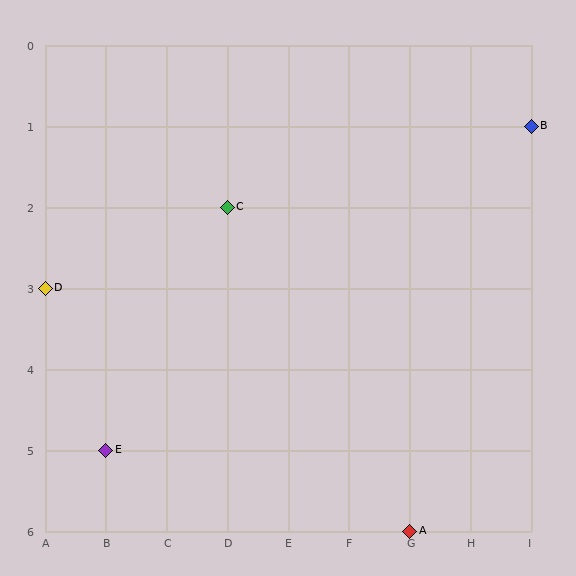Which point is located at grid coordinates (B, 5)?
Point E is at (B, 5).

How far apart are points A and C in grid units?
Points A and C are 3 columns and 4 rows apart (about 5.0 grid units diagonally).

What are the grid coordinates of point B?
Point B is at grid coordinates (I, 1).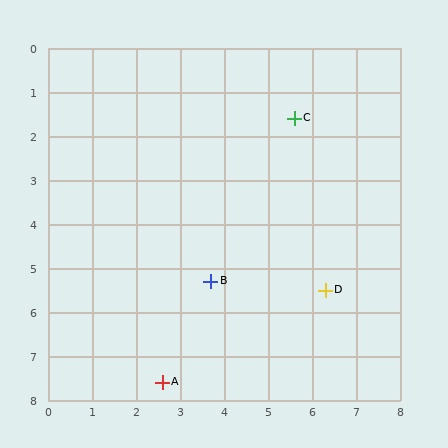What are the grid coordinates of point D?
Point D is at approximately (6.3, 5.5).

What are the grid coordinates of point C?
Point C is at approximately (5.6, 1.6).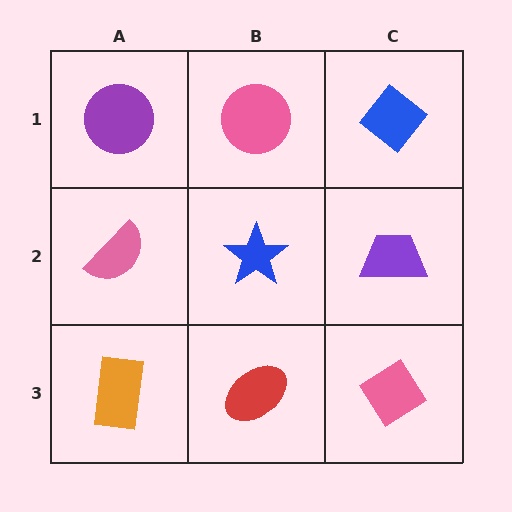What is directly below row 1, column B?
A blue star.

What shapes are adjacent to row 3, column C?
A purple trapezoid (row 2, column C), a red ellipse (row 3, column B).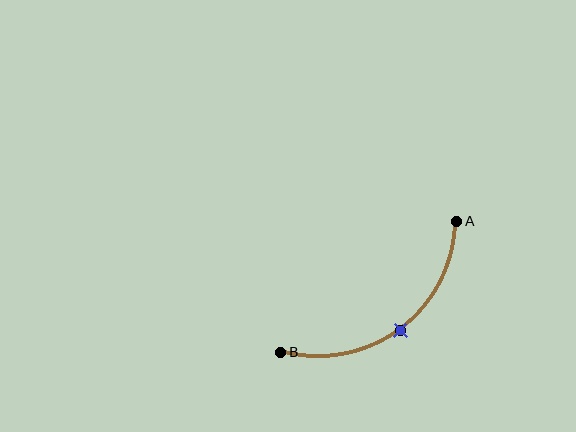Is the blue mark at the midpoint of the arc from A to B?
Yes. The blue mark lies on the arc at equal arc-length from both A and B — it is the arc midpoint.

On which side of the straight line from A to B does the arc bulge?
The arc bulges below and to the right of the straight line connecting A and B.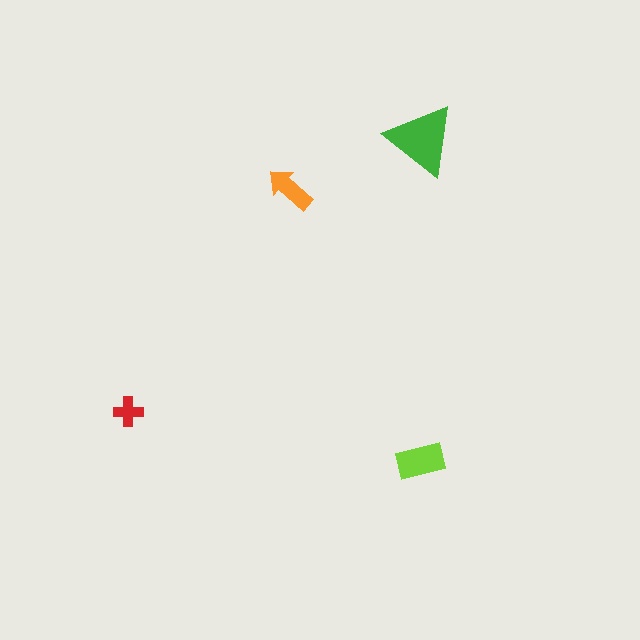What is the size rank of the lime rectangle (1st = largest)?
2nd.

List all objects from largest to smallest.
The green triangle, the lime rectangle, the orange arrow, the red cross.